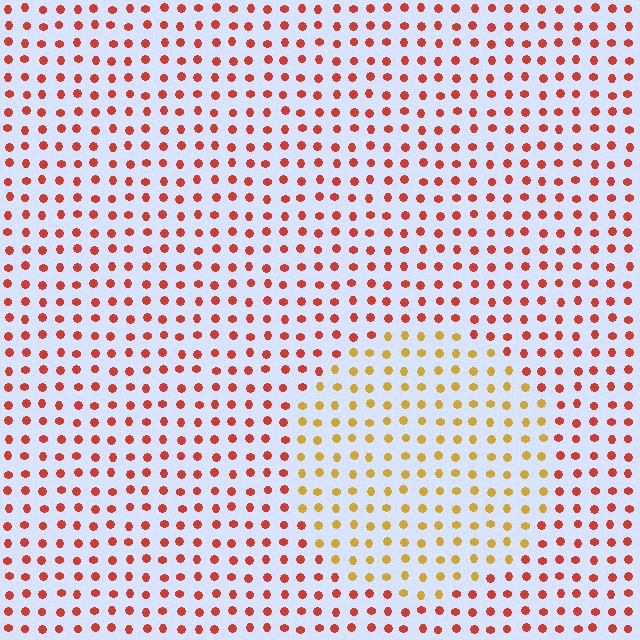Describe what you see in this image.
The image is filled with small red elements in a uniform arrangement. A circle-shaped region is visible where the elements are tinted to a slightly different hue, forming a subtle color boundary.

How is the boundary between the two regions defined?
The boundary is defined purely by a slight shift in hue (about 41 degrees). Spacing, size, and orientation are identical on both sides.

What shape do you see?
I see a circle.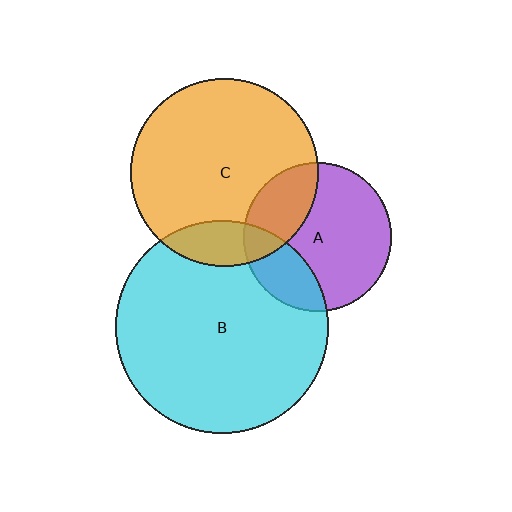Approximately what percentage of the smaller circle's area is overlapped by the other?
Approximately 15%.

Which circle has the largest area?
Circle B (cyan).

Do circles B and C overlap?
Yes.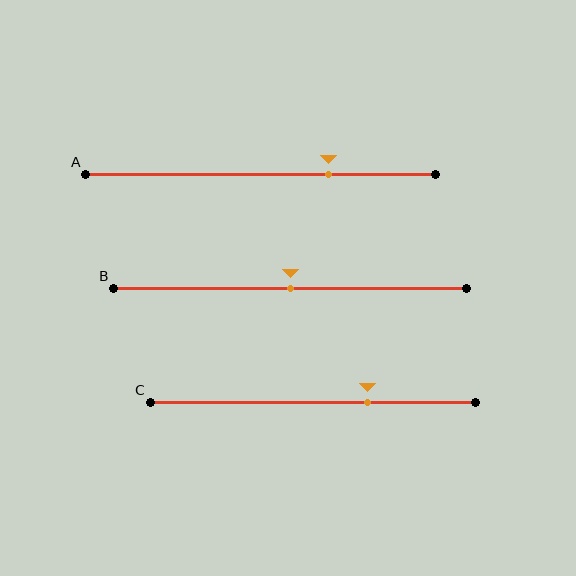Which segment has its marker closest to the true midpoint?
Segment B has its marker closest to the true midpoint.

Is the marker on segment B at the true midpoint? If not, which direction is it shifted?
Yes, the marker on segment B is at the true midpoint.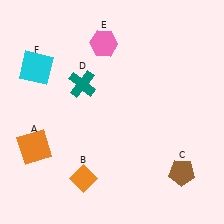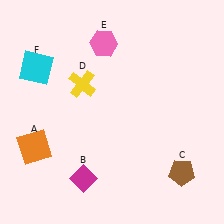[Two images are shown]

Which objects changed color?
B changed from orange to magenta. D changed from teal to yellow.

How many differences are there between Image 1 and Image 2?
There are 2 differences between the two images.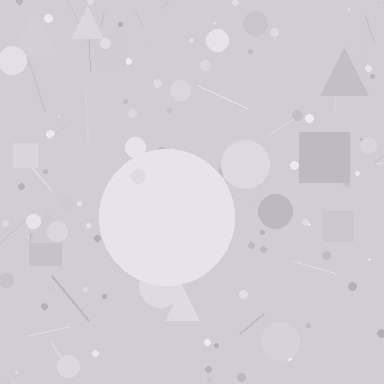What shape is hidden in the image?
A circle is hidden in the image.